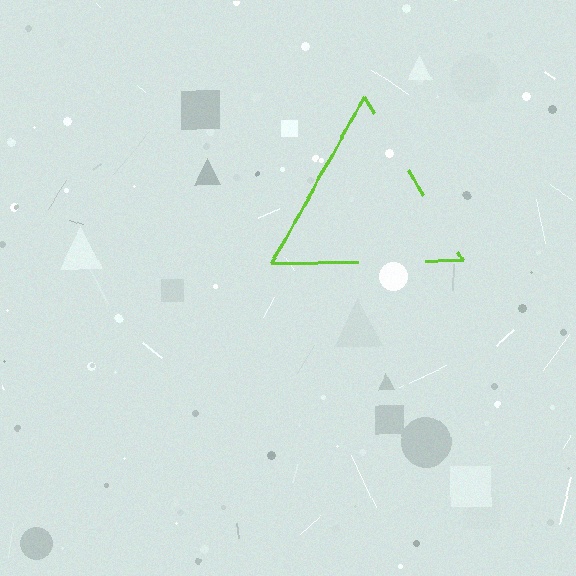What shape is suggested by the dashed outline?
The dashed outline suggests a triangle.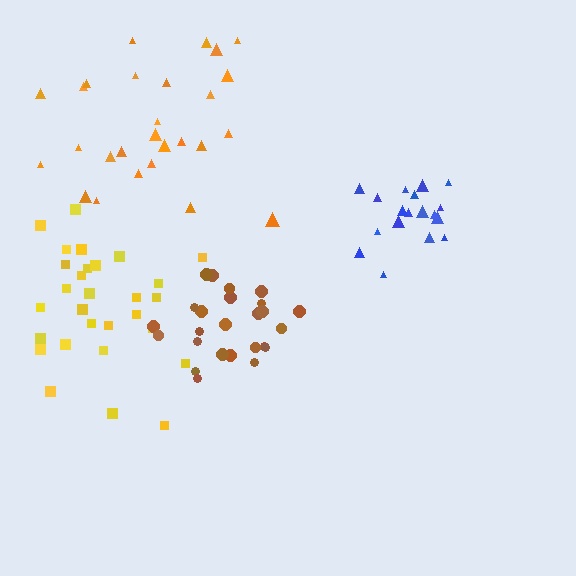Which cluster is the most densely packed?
Blue.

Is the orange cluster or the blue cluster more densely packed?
Blue.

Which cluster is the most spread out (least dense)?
Orange.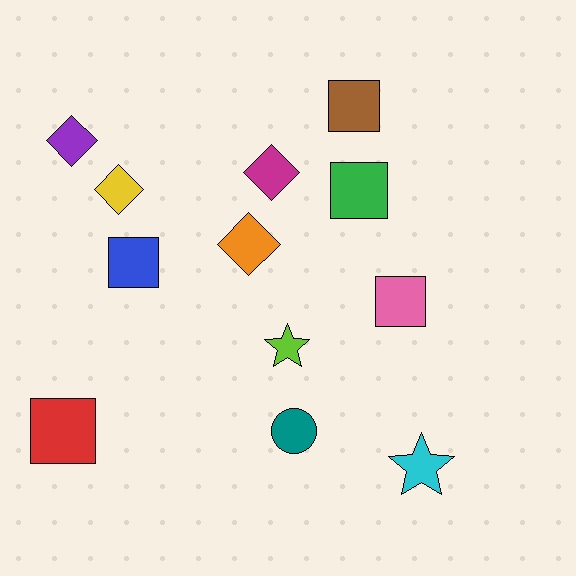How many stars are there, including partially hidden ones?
There are 2 stars.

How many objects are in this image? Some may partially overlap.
There are 12 objects.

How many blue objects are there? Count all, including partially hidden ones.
There is 1 blue object.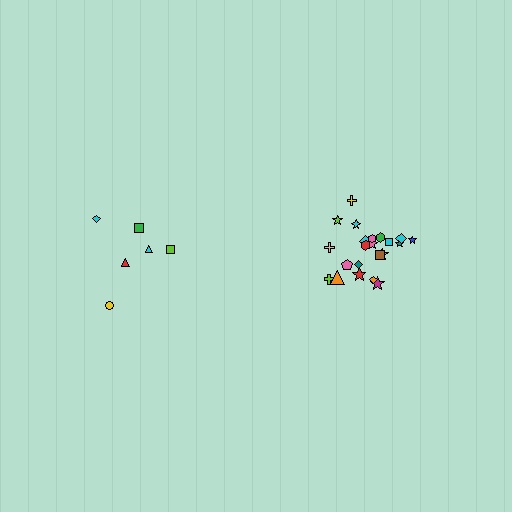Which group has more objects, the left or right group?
The right group.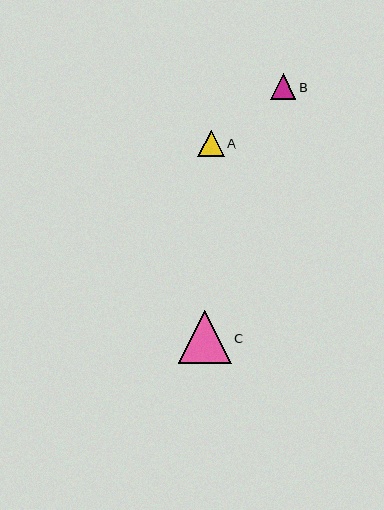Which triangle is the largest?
Triangle C is the largest with a size of approximately 53 pixels.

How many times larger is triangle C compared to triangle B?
Triangle C is approximately 2.1 times the size of triangle B.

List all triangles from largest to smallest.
From largest to smallest: C, A, B.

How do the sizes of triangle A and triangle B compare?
Triangle A and triangle B are approximately the same size.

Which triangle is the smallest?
Triangle B is the smallest with a size of approximately 25 pixels.